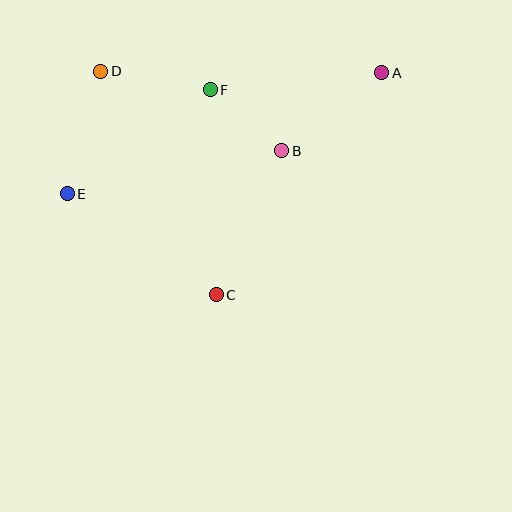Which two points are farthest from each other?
Points A and E are farthest from each other.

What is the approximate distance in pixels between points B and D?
The distance between B and D is approximately 198 pixels.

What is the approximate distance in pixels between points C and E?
The distance between C and E is approximately 180 pixels.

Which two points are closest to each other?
Points B and F are closest to each other.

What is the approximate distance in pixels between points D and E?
The distance between D and E is approximately 127 pixels.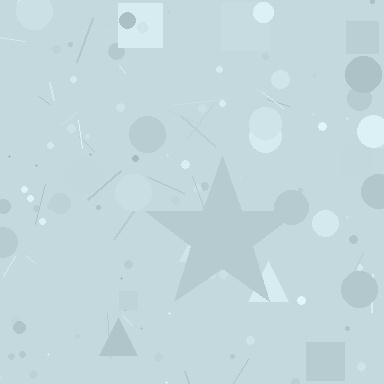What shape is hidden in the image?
A star is hidden in the image.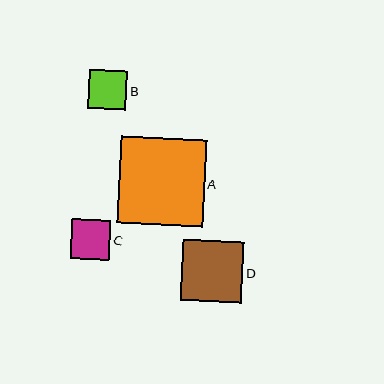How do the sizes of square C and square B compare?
Square C and square B are approximately the same size.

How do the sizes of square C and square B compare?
Square C and square B are approximately the same size.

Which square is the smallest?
Square B is the smallest with a size of approximately 38 pixels.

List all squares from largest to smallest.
From largest to smallest: A, D, C, B.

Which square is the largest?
Square A is the largest with a size of approximately 86 pixels.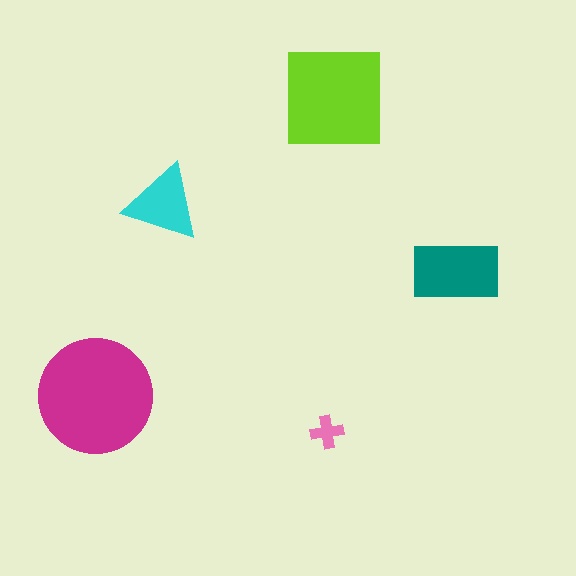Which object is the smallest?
The pink cross.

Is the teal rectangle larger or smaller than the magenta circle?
Smaller.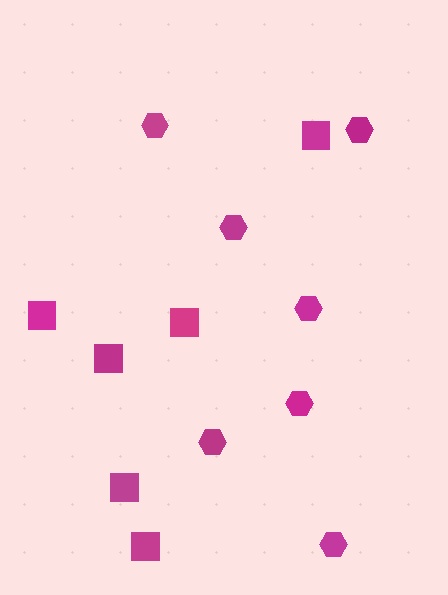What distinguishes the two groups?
There are 2 groups: one group of squares (6) and one group of hexagons (7).